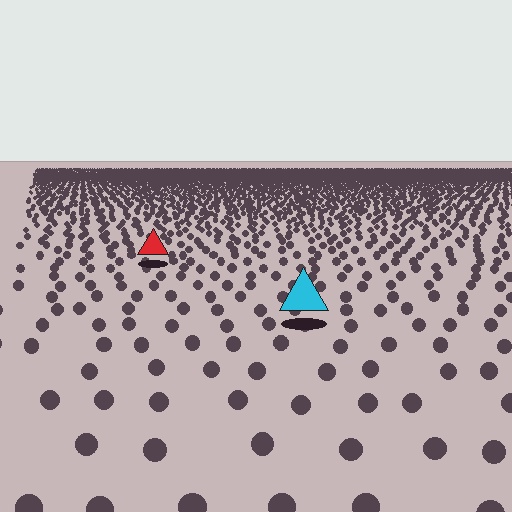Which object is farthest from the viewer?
The red triangle is farthest from the viewer. It appears smaller and the ground texture around it is denser.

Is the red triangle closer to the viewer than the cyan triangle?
No. The cyan triangle is closer — you can tell from the texture gradient: the ground texture is coarser near it.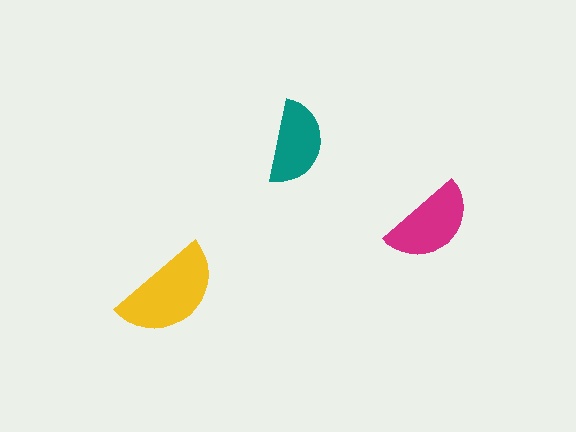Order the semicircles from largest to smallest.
the yellow one, the magenta one, the teal one.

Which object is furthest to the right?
The magenta semicircle is rightmost.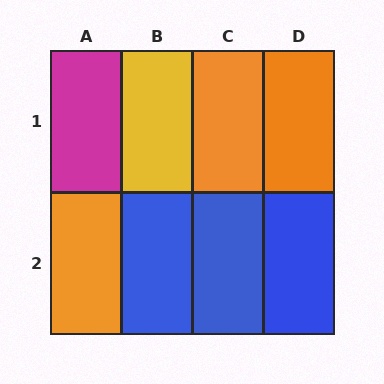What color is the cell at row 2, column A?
Orange.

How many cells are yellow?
1 cell is yellow.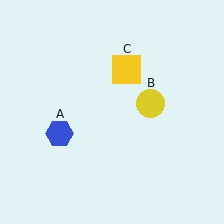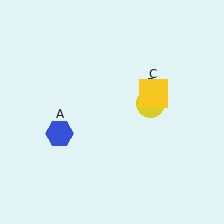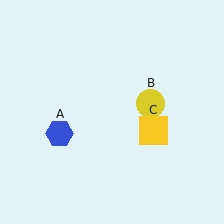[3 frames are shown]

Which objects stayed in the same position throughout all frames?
Blue hexagon (object A) and yellow circle (object B) remained stationary.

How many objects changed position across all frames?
1 object changed position: yellow square (object C).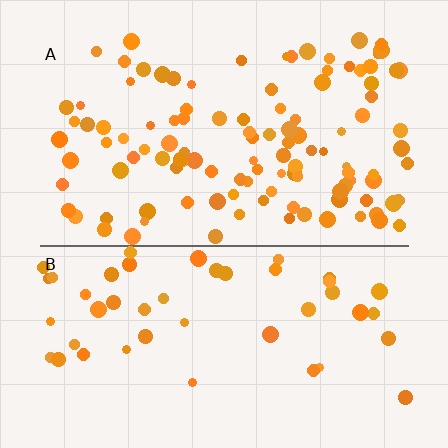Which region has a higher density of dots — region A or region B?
A (the top).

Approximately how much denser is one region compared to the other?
Approximately 2.4× — region A over region B.